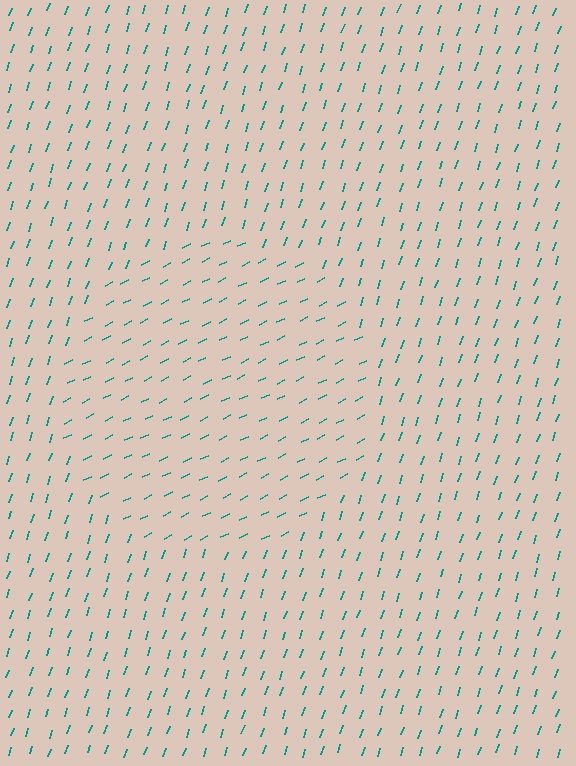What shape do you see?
I see a circle.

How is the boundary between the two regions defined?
The boundary is defined purely by a change in line orientation (approximately 45 degrees difference). All lines are the same color and thickness.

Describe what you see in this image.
The image is filled with small teal line segments. A circle region in the image has lines oriented differently from the surrounding lines, creating a visible texture boundary.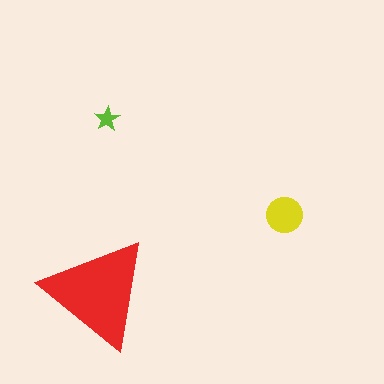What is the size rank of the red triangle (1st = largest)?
1st.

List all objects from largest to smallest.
The red triangle, the yellow circle, the lime star.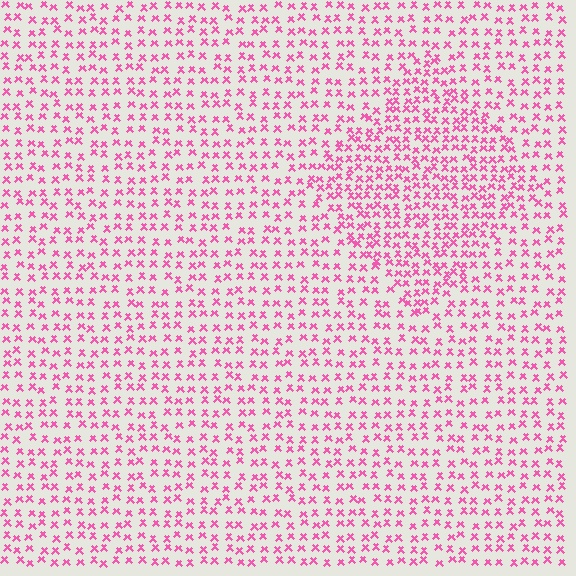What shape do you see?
I see a diamond.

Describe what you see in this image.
The image contains small pink elements arranged at two different densities. A diamond-shaped region is visible where the elements are more densely packed than the surrounding area.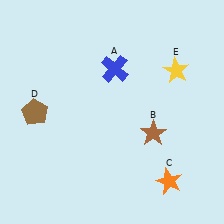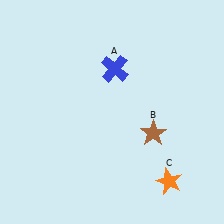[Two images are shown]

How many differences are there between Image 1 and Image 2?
There are 2 differences between the two images.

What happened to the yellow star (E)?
The yellow star (E) was removed in Image 2. It was in the top-right area of Image 1.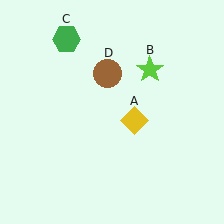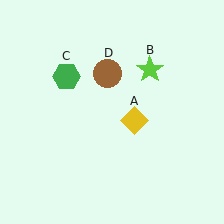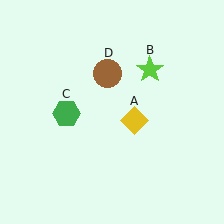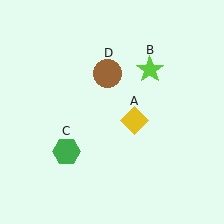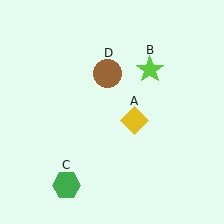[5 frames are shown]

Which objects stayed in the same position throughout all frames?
Yellow diamond (object A) and lime star (object B) and brown circle (object D) remained stationary.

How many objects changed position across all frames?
1 object changed position: green hexagon (object C).